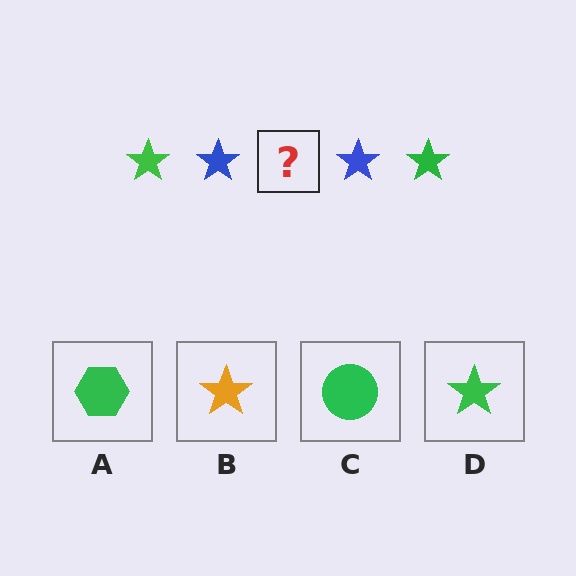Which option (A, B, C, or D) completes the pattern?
D.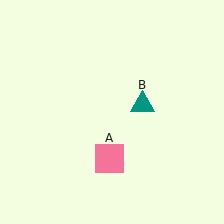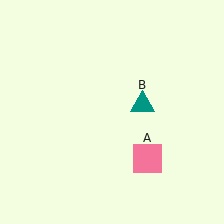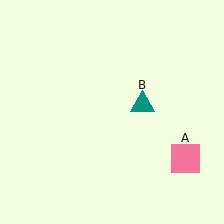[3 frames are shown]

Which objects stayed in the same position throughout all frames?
Teal triangle (object B) remained stationary.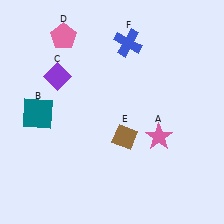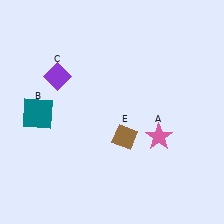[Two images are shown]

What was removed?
The blue cross (F), the pink pentagon (D) were removed in Image 2.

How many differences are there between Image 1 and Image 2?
There are 2 differences between the two images.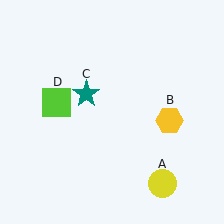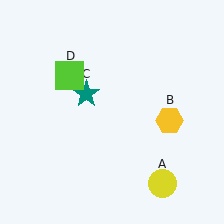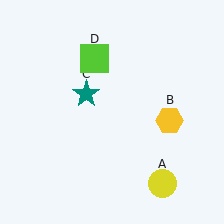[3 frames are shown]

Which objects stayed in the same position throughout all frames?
Yellow circle (object A) and yellow hexagon (object B) and teal star (object C) remained stationary.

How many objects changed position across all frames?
1 object changed position: lime square (object D).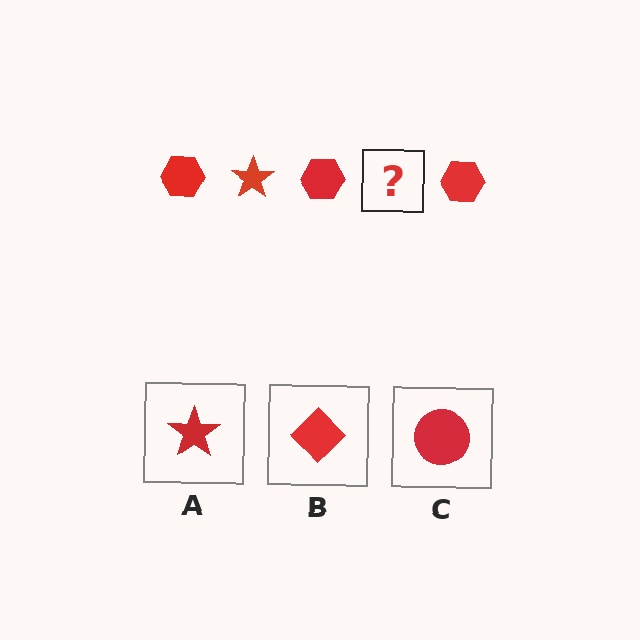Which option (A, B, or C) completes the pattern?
A.